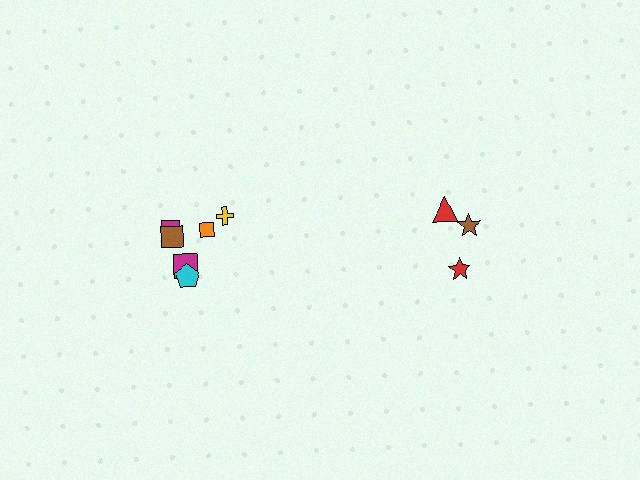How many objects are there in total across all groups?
There are 9 objects.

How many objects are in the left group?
There are 6 objects.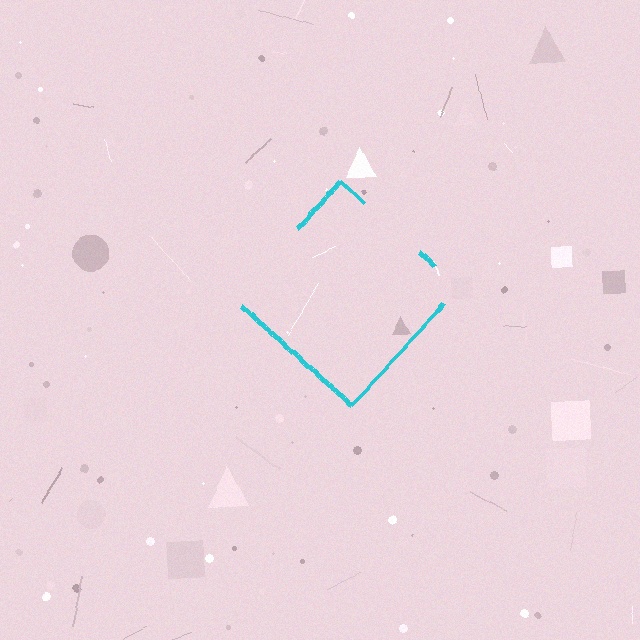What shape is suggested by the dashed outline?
The dashed outline suggests a diamond.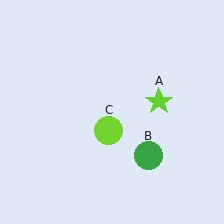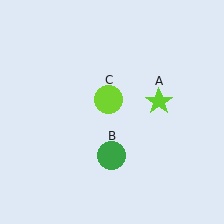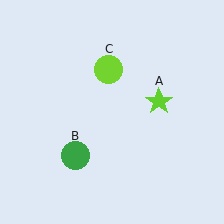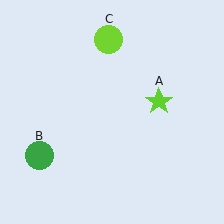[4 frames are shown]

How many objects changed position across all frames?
2 objects changed position: green circle (object B), lime circle (object C).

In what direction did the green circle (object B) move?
The green circle (object B) moved left.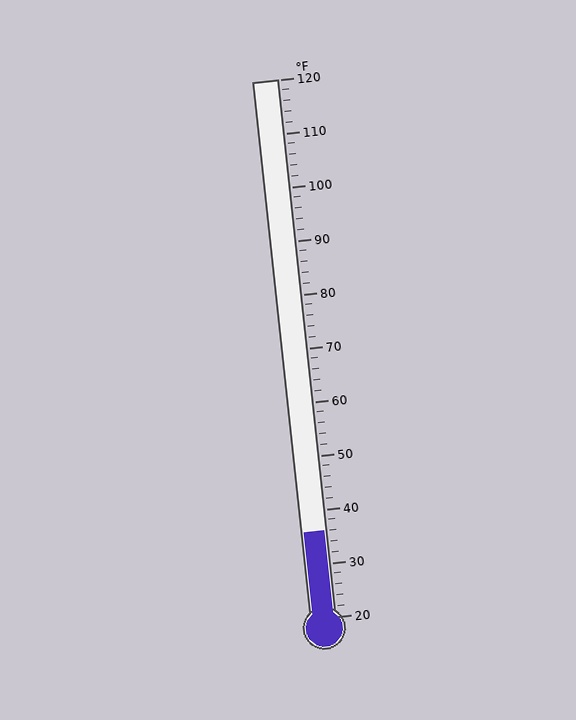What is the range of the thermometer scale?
The thermometer scale ranges from 20°F to 120°F.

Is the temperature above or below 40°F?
The temperature is below 40°F.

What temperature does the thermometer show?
The thermometer shows approximately 36°F.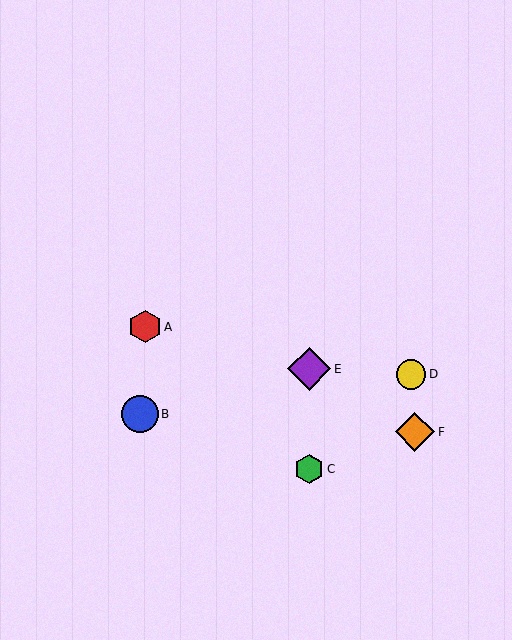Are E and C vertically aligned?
Yes, both are at x≈309.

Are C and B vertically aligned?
No, C is at x≈309 and B is at x≈140.